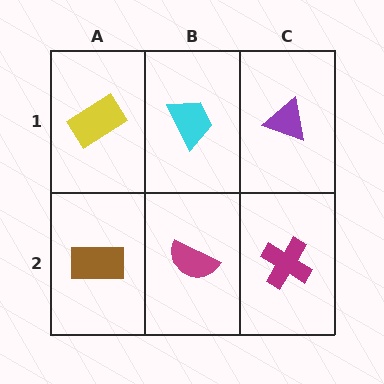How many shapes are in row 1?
3 shapes.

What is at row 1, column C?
A purple triangle.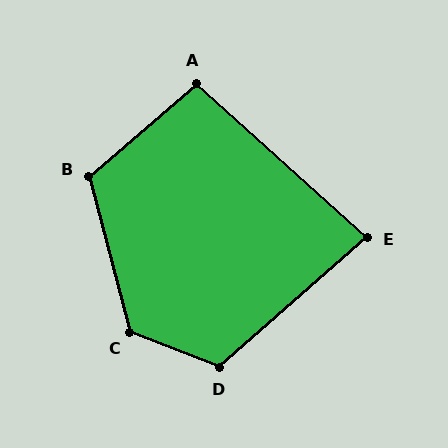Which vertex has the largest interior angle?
C, at approximately 126 degrees.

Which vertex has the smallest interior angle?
E, at approximately 83 degrees.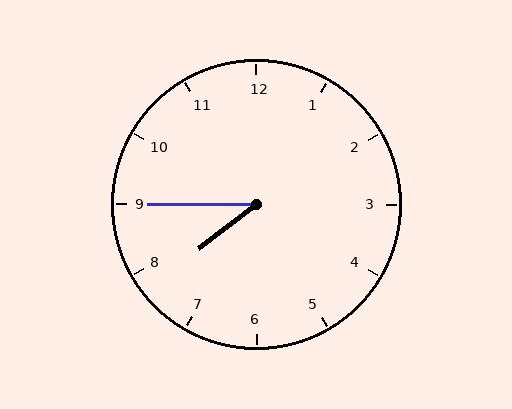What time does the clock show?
7:45.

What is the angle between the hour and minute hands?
Approximately 38 degrees.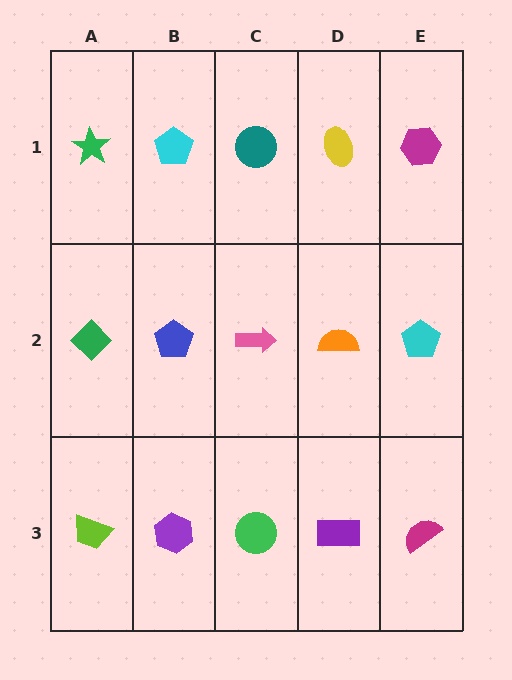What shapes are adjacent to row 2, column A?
A green star (row 1, column A), a lime trapezoid (row 3, column A), a blue pentagon (row 2, column B).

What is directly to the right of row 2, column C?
An orange semicircle.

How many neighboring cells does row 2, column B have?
4.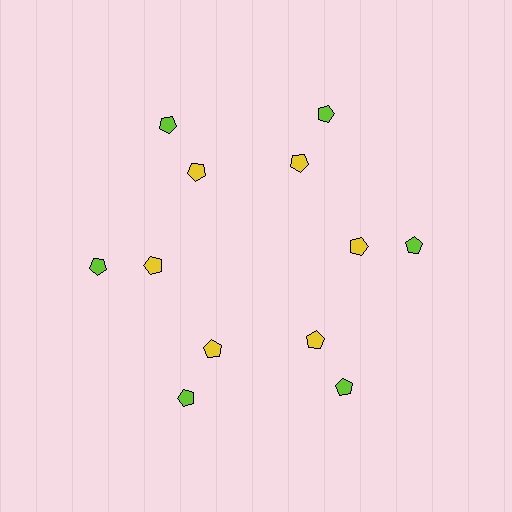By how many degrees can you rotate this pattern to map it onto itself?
The pattern maps onto itself every 60 degrees of rotation.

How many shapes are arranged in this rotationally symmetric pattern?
There are 12 shapes, arranged in 6 groups of 2.